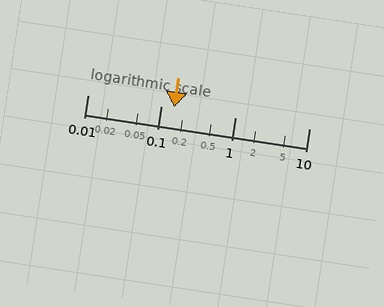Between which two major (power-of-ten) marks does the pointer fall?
The pointer is between 0.1 and 1.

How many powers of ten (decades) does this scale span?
The scale spans 3 decades, from 0.01 to 10.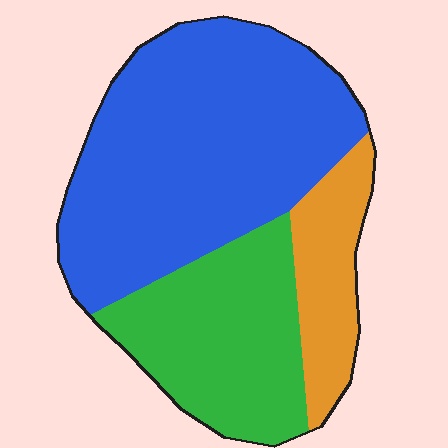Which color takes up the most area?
Blue, at roughly 55%.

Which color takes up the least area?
Orange, at roughly 15%.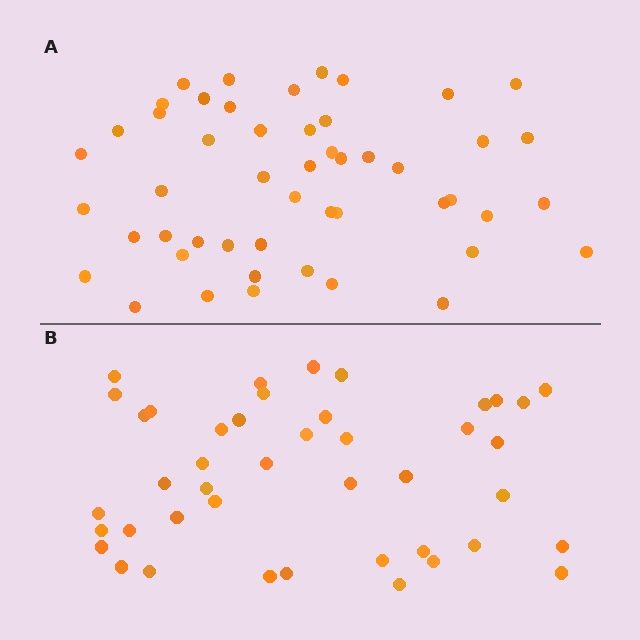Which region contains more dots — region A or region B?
Region A (the top region) has more dots.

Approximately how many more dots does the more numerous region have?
Region A has roughly 8 or so more dots than region B.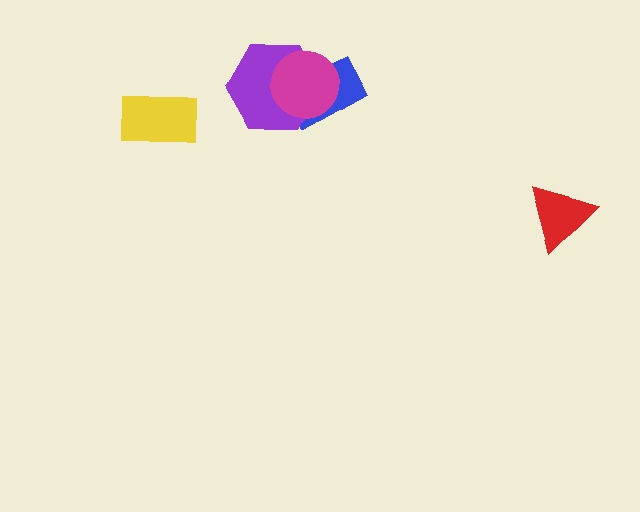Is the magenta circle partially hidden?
No, no other shape covers it.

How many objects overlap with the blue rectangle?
2 objects overlap with the blue rectangle.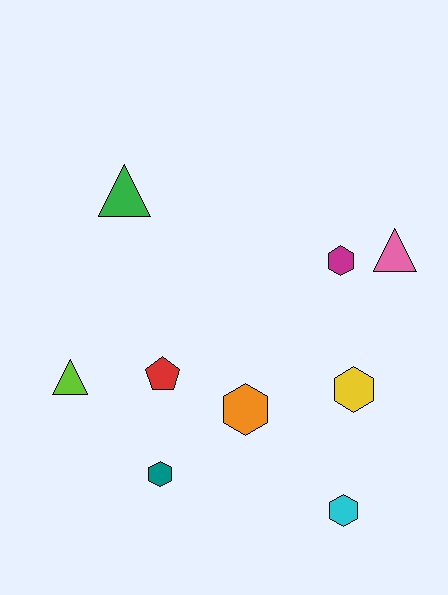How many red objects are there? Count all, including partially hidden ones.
There is 1 red object.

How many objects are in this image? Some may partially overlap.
There are 9 objects.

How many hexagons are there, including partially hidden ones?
There are 5 hexagons.